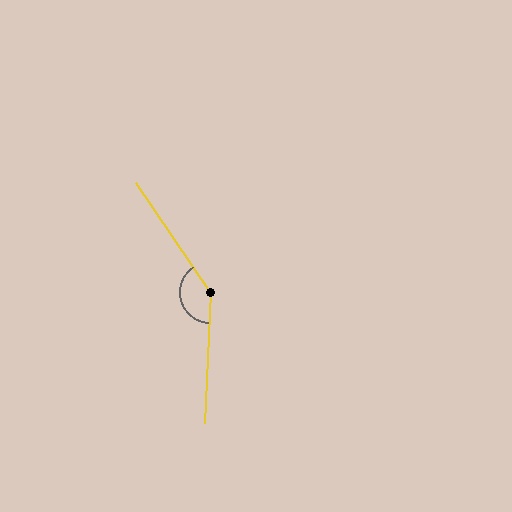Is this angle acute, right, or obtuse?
It is obtuse.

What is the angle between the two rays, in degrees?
Approximately 143 degrees.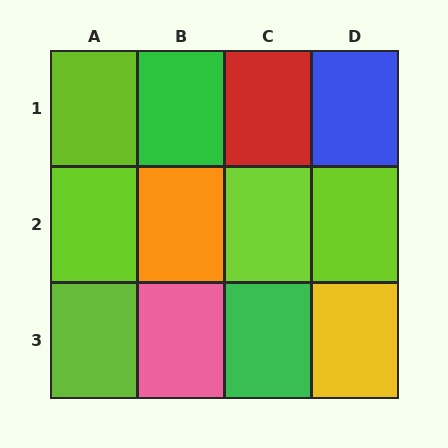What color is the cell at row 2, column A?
Lime.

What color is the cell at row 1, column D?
Blue.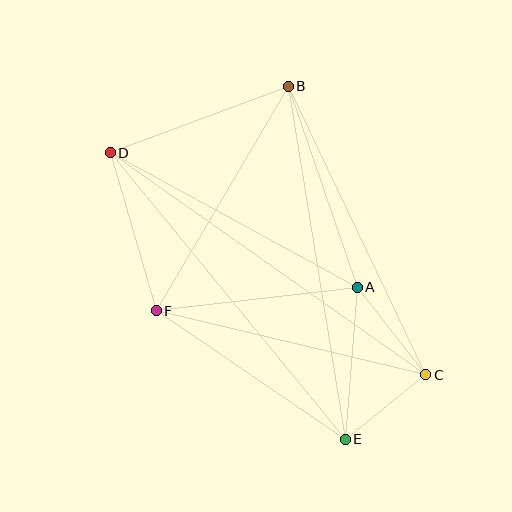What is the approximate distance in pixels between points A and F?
The distance between A and F is approximately 202 pixels.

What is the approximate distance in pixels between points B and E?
The distance between B and E is approximately 358 pixels.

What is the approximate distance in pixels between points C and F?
The distance between C and F is approximately 277 pixels.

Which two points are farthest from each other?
Points C and D are farthest from each other.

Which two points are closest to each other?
Points C and E are closest to each other.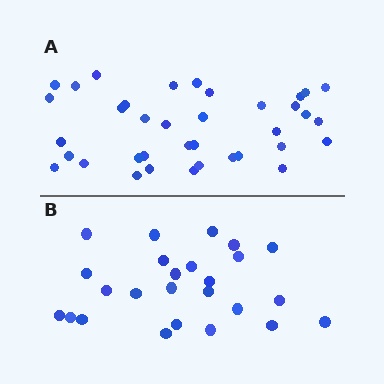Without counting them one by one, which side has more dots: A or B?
Region A (the top region) has more dots.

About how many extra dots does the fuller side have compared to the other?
Region A has roughly 12 or so more dots than region B.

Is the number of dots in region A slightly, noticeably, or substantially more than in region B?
Region A has substantially more. The ratio is roughly 1.5 to 1.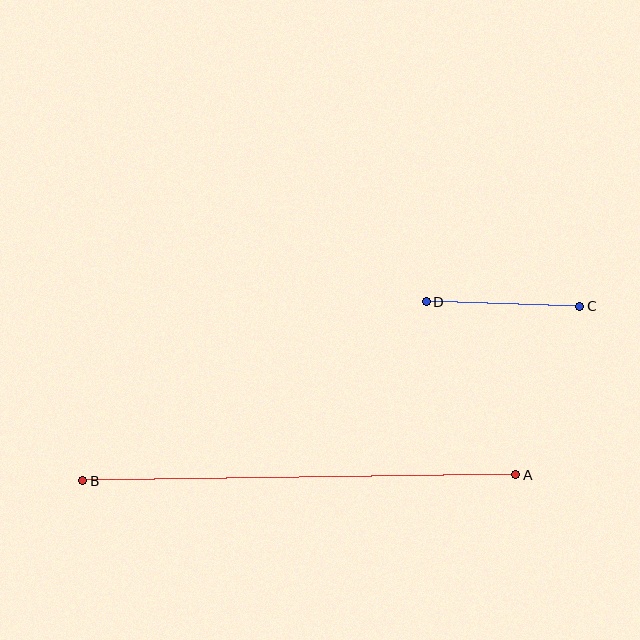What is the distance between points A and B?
The distance is approximately 433 pixels.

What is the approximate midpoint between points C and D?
The midpoint is at approximately (503, 304) pixels.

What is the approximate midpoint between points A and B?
The midpoint is at approximately (299, 478) pixels.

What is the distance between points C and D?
The distance is approximately 153 pixels.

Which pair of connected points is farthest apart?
Points A and B are farthest apart.